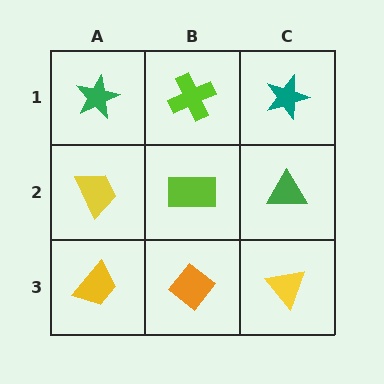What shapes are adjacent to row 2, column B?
A lime cross (row 1, column B), an orange diamond (row 3, column B), a yellow trapezoid (row 2, column A), a green triangle (row 2, column C).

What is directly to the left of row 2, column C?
A lime rectangle.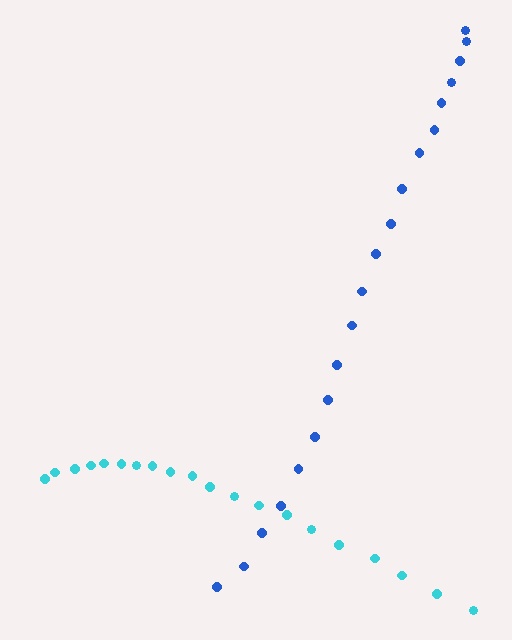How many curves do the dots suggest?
There are 2 distinct paths.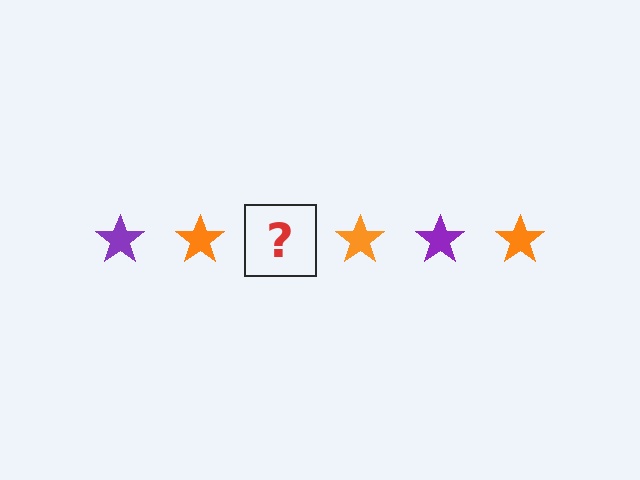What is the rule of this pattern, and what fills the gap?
The rule is that the pattern cycles through purple, orange stars. The gap should be filled with a purple star.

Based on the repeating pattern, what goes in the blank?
The blank should be a purple star.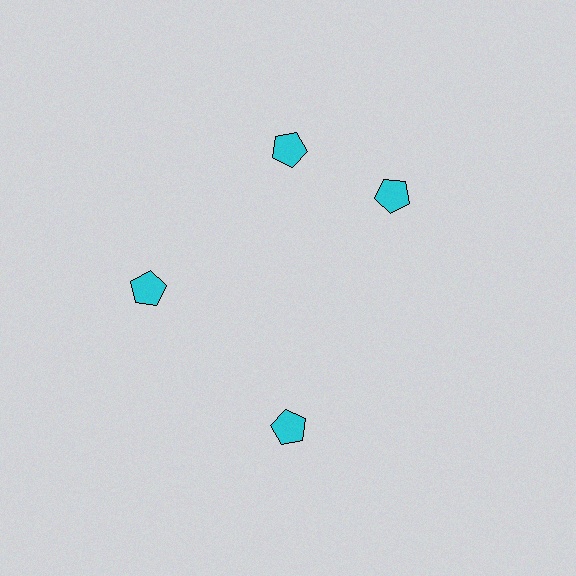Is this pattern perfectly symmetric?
No. The 4 cyan pentagons are arranged in a ring, but one element near the 3 o'clock position is rotated out of alignment along the ring, breaking the 4-fold rotational symmetry.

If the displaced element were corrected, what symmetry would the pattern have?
It would have 4-fold rotational symmetry — the pattern would map onto itself every 90 degrees.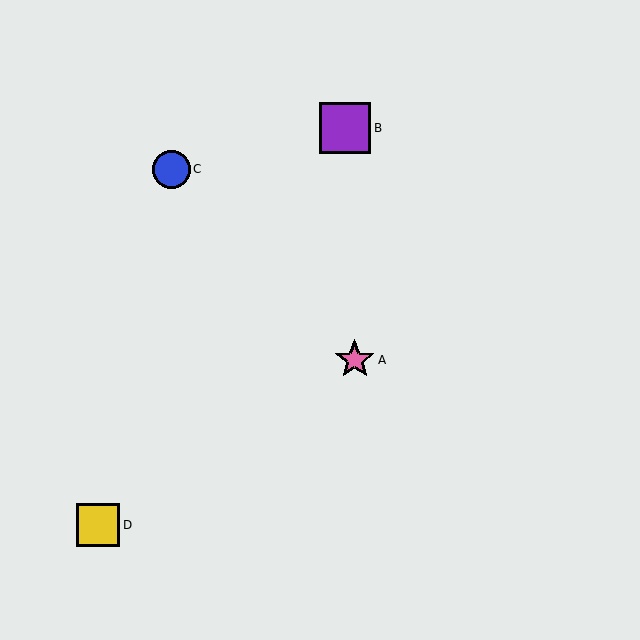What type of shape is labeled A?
Shape A is a pink star.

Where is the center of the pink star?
The center of the pink star is at (355, 360).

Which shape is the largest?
The purple square (labeled B) is the largest.